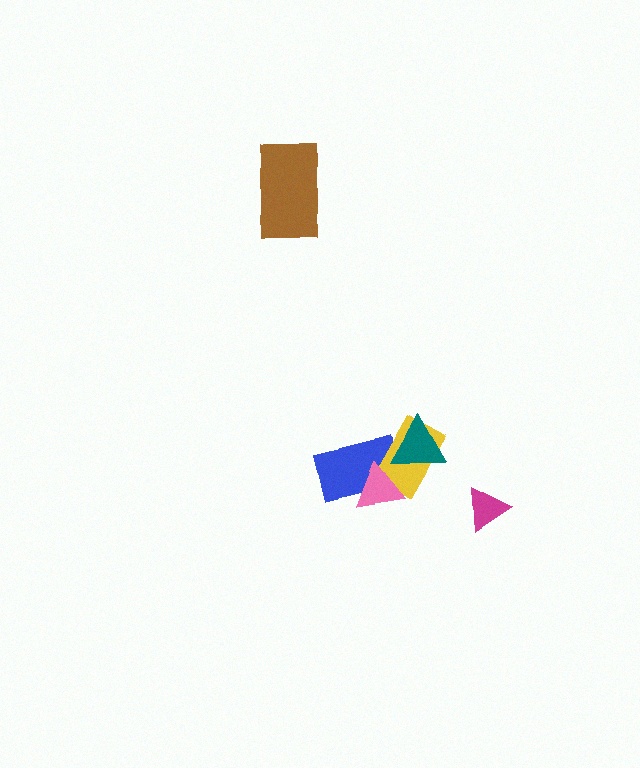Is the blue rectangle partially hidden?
Yes, it is partially covered by another shape.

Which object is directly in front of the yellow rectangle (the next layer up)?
The teal triangle is directly in front of the yellow rectangle.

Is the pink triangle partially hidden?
No, no other shape covers it.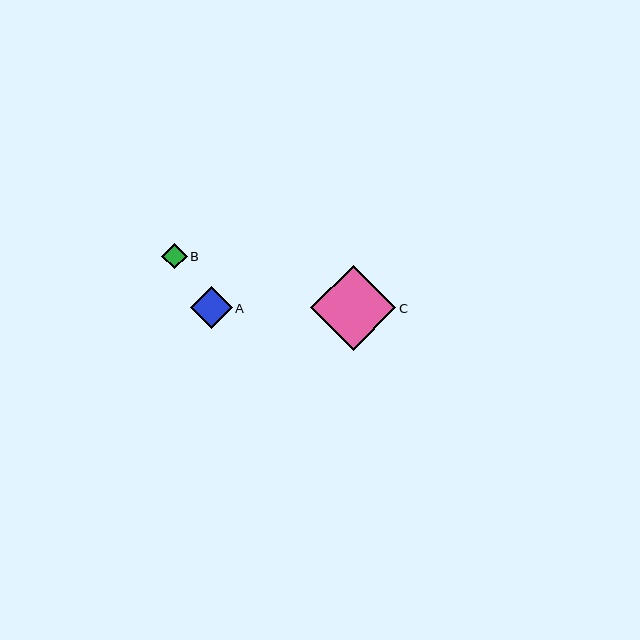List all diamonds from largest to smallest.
From largest to smallest: C, A, B.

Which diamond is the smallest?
Diamond B is the smallest with a size of approximately 26 pixels.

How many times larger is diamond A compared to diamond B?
Diamond A is approximately 1.6 times the size of diamond B.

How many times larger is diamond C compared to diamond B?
Diamond C is approximately 3.3 times the size of diamond B.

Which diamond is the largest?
Diamond C is the largest with a size of approximately 85 pixels.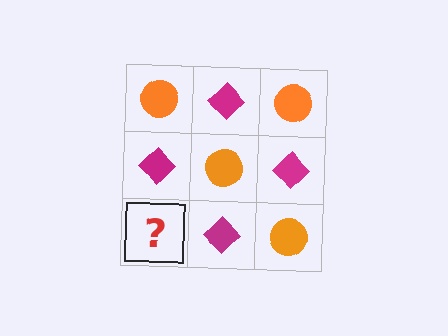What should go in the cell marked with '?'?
The missing cell should contain an orange circle.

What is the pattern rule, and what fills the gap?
The rule is that it alternates orange circle and magenta diamond in a checkerboard pattern. The gap should be filled with an orange circle.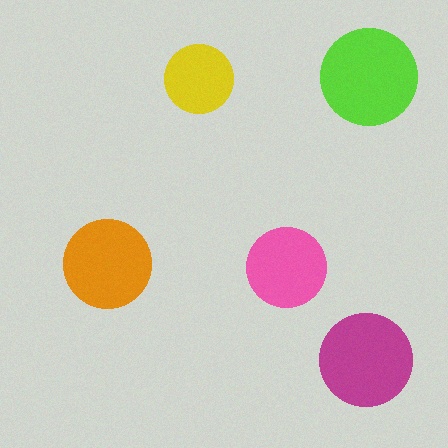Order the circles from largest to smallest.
the lime one, the magenta one, the orange one, the pink one, the yellow one.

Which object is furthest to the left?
The orange circle is leftmost.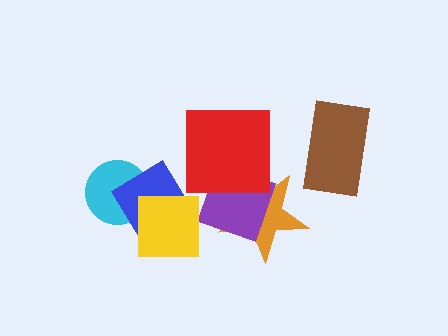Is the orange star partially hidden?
Yes, it is partially covered by another shape.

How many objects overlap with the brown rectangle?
0 objects overlap with the brown rectangle.